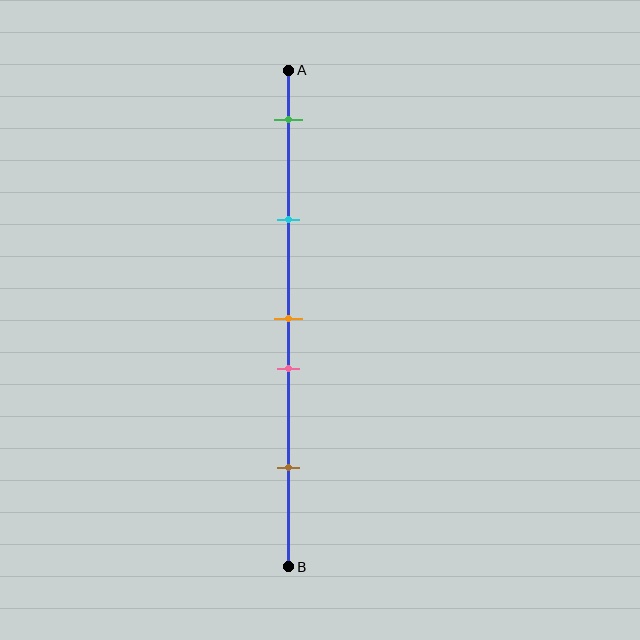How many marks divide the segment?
There are 5 marks dividing the segment.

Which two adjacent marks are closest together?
The orange and pink marks are the closest adjacent pair.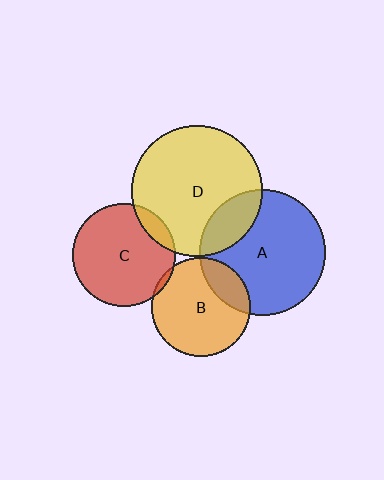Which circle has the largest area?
Circle D (yellow).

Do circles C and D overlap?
Yes.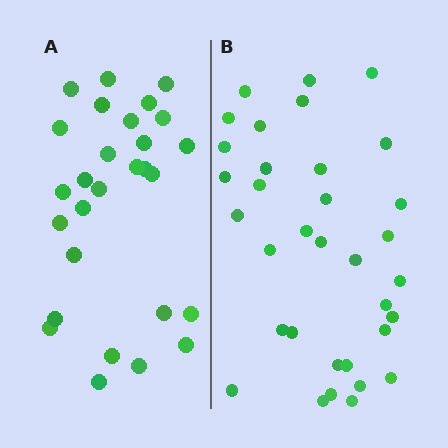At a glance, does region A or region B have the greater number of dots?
Region B (the right region) has more dots.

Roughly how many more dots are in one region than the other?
Region B has about 6 more dots than region A.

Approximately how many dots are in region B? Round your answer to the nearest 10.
About 30 dots. (The exact count is 34, which rounds to 30.)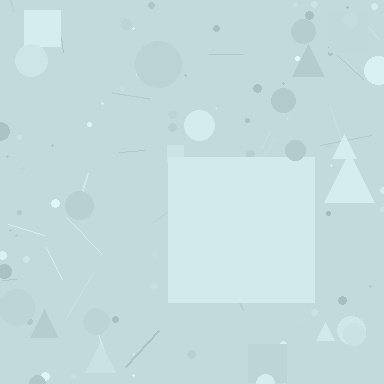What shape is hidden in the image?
A square is hidden in the image.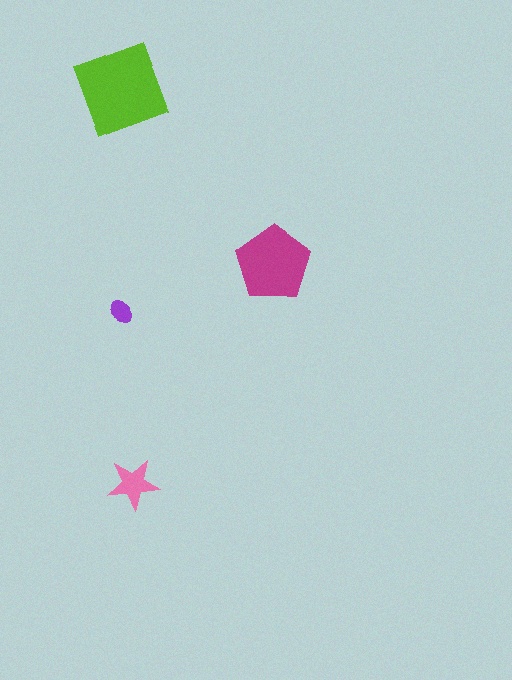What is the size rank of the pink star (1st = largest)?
3rd.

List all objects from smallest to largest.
The purple ellipse, the pink star, the magenta pentagon, the lime diamond.